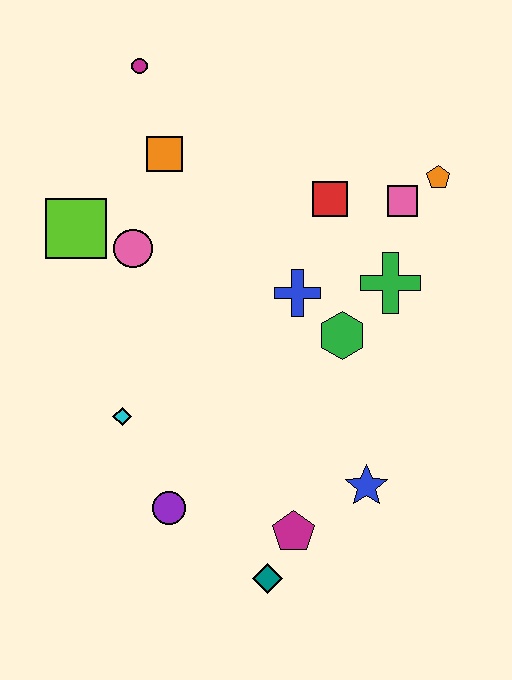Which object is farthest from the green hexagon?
The magenta circle is farthest from the green hexagon.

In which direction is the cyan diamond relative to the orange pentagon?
The cyan diamond is to the left of the orange pentagon.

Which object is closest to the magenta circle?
The orange square is closest to the magenta circle.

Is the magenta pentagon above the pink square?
No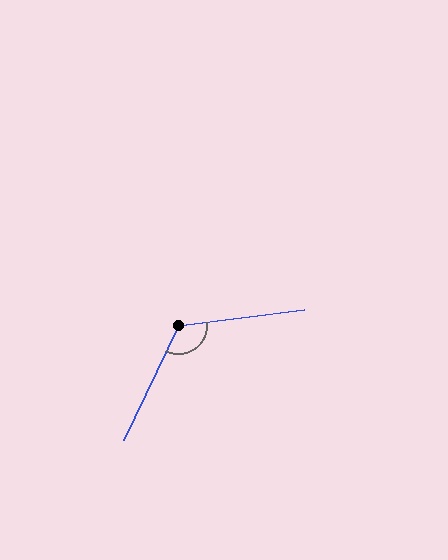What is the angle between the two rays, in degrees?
Approximately 123 degrees.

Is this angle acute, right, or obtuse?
It is obtuse.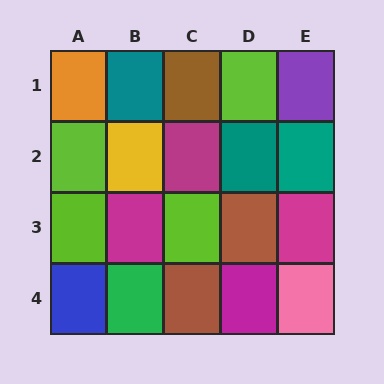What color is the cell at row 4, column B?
Green.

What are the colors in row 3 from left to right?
Lime, magenta, lime, brown, magenta.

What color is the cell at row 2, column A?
Lime.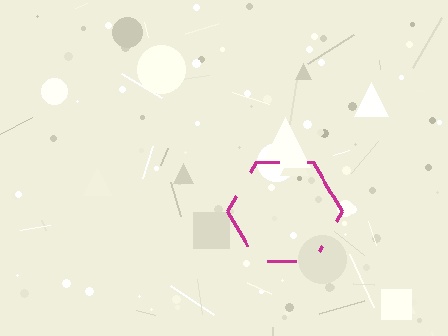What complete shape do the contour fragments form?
The contour fragments form a hexagon.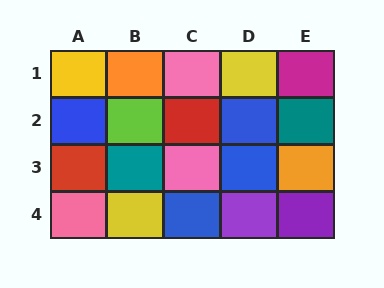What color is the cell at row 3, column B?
Teal.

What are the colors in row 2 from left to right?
Blue, lime, red, blue, teal.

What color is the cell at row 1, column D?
Yellow.